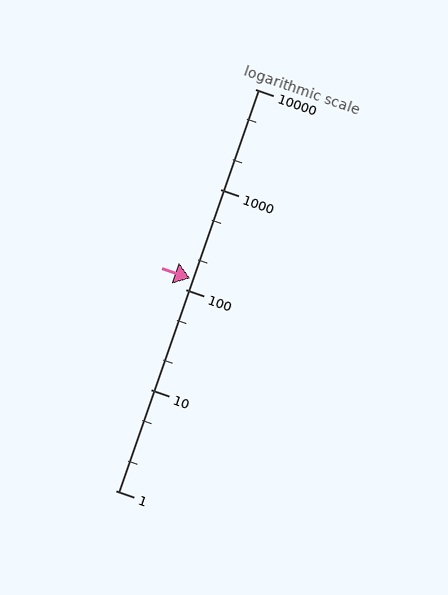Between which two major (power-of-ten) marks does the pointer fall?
The pointer is between 100 and 1000.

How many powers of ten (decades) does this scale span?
The scale spans 4 decades, from 1 to 10000.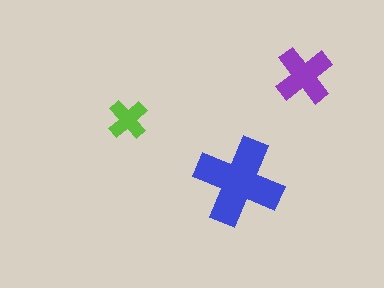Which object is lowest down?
The blue cross is bottommost.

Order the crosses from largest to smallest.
the blue one, the purple one, the lime one.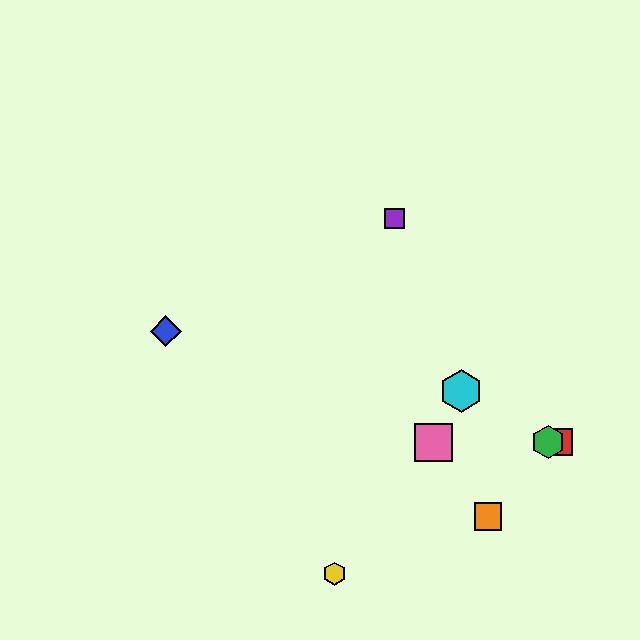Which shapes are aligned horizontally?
The red square, the green hexagon, the pink square are aligned horizontally.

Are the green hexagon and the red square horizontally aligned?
Yes, both are at y≈442.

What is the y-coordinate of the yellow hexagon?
The yellow hexagon is at y≈574.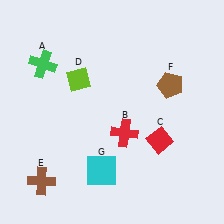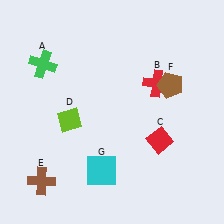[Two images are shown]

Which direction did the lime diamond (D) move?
The lime diamond (D) moved down.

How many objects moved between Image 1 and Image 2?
2 objects moved between the two images.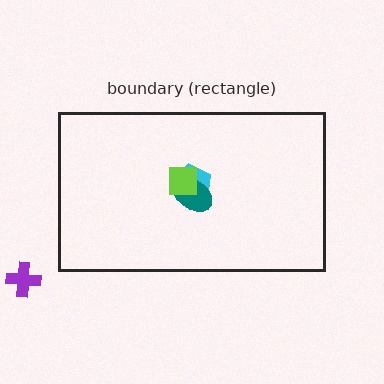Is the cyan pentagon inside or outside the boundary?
Inside.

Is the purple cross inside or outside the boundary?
Outside.